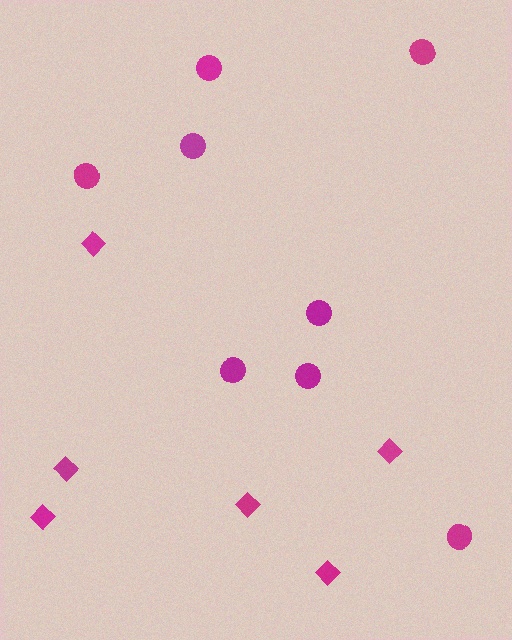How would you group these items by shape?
There are 2 groups: one group of circles (8) and one group of diamonds (6).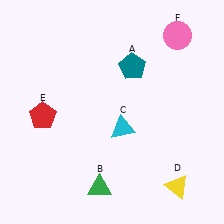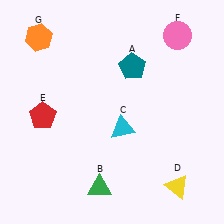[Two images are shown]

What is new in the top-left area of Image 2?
An orange hexagon (G) was added in the top-left area of Image 2.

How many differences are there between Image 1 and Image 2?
There is 1 difference between the two images.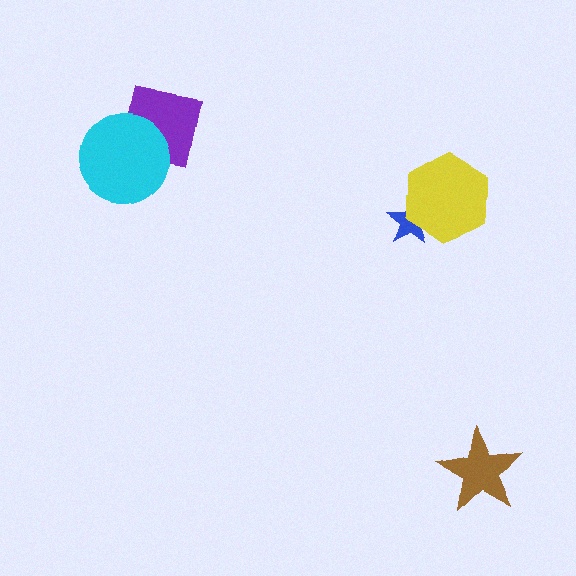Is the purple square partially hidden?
Yes, it is partially covered by another shape.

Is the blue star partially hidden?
Yes, it is partially covered by another shape.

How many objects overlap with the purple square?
1 object overlaps with the purple square.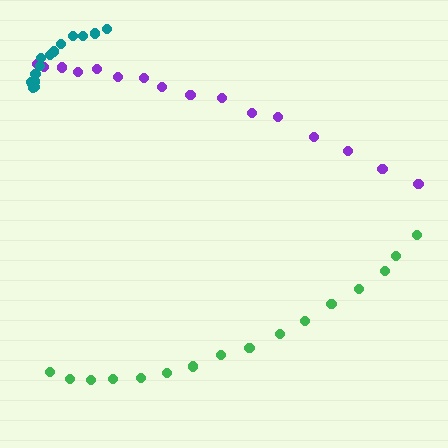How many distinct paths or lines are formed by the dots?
There are 3 distinct paths.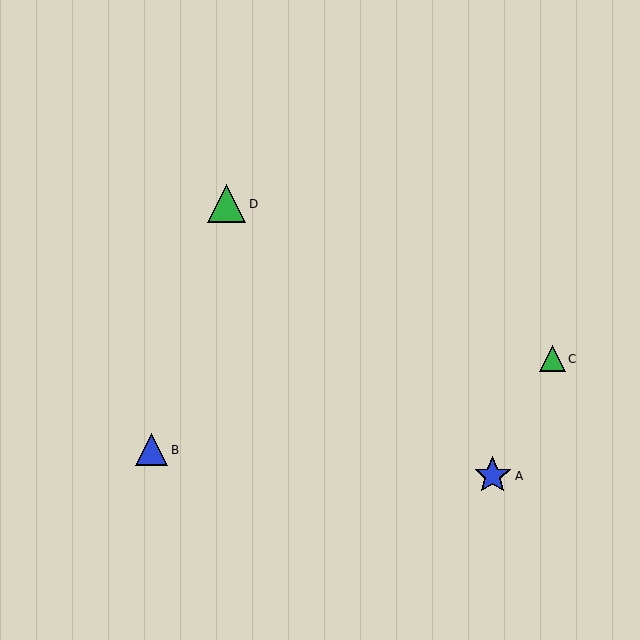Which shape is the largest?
The green triangle (labeled D) is the largest.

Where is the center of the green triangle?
The center of the green triangle is at (552, 359).